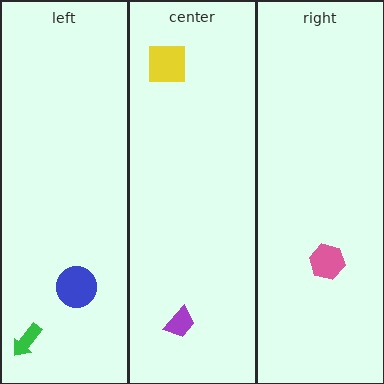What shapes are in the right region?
The pink hexagon.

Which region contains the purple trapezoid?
The center region.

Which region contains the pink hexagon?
The right region.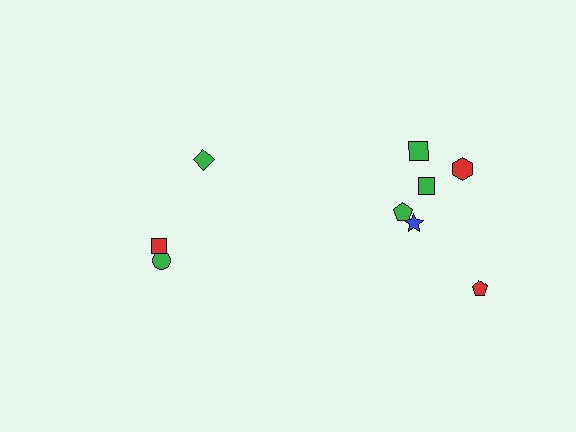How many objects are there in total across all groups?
There are 9 objects.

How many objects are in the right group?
There are 6 objects.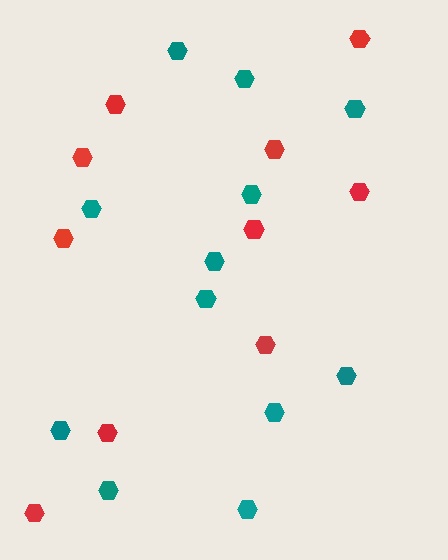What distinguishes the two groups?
There are 2 groups: one group of teal hexagons (12) and one group of red hexagons (10).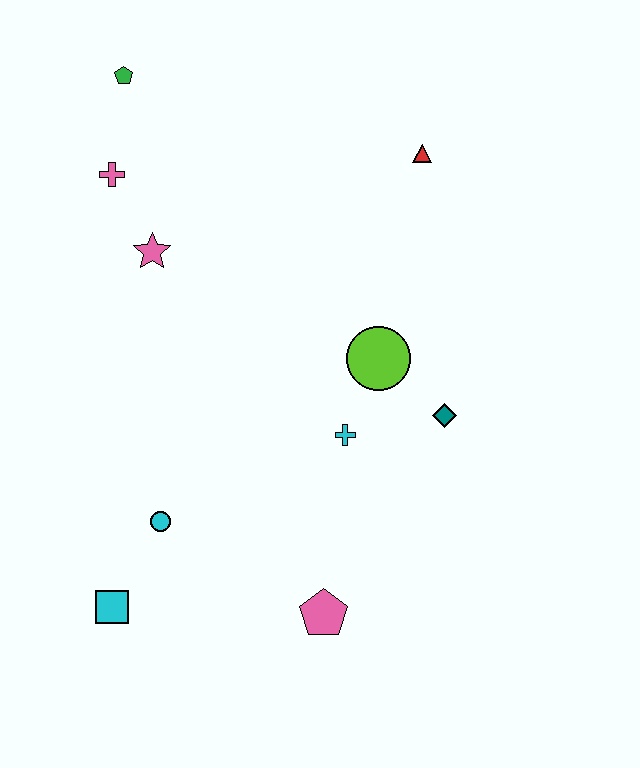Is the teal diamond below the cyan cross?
No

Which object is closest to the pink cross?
The pink star is closest to the pink cross.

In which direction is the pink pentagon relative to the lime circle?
The pink pentagon is below the lime circle.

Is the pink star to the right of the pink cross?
Yes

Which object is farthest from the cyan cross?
The green pentagon is farthest from the cyan cross.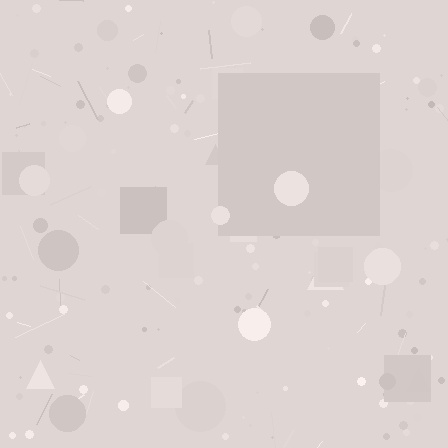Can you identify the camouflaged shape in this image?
The camouflaged shape is a square.